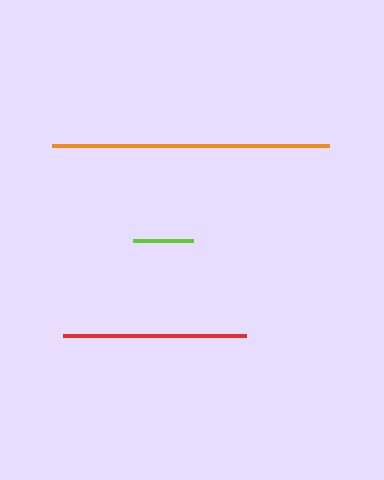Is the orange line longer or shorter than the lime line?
The orange line is longer than the lime line.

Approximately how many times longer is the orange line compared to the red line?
The orange line is approximately 1.5 times the length of the red line.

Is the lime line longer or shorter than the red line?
The red line is longer than the lime line.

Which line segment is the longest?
The orange line is the longest at approximately 277 pixels.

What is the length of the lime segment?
The lime segment is approximately 60 pixels long.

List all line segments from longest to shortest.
From longest to shortest: orange, red, lime.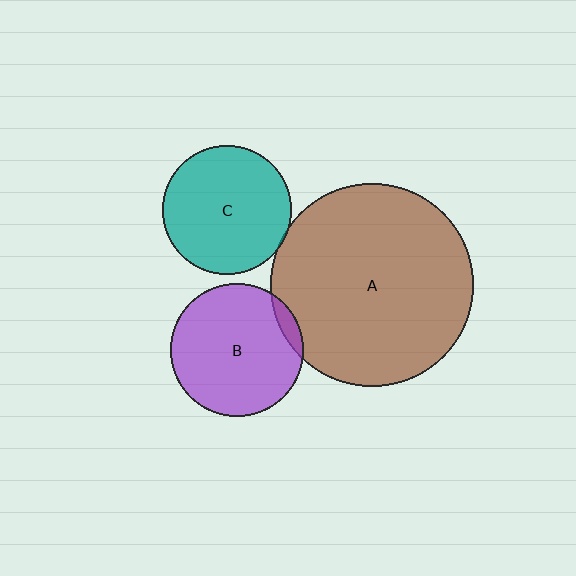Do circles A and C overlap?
Yes.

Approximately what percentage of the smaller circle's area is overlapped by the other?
Approximately 5%.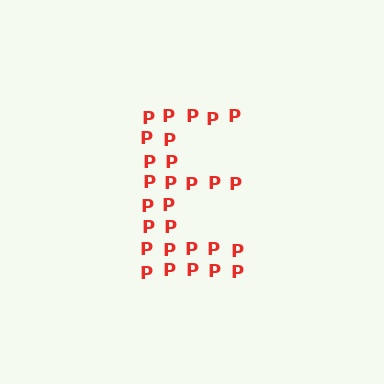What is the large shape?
The large shape is the letter E.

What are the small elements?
The small elements are letter P's.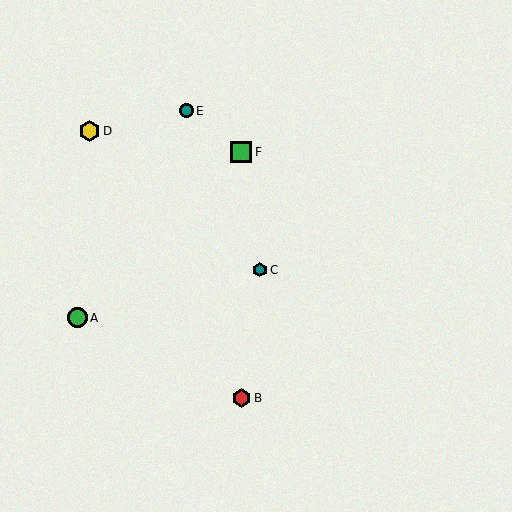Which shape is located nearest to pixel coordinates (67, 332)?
The green circle (labeled A) at (77, 318) is nearest to that location.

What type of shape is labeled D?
Shape D is a yellow hexagon.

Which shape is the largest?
The yellow hexagon (labeled D) is the largest.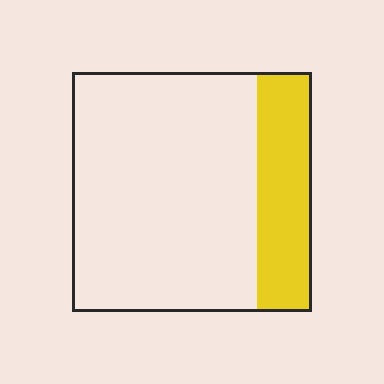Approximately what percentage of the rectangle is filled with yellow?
Approximately 25%.